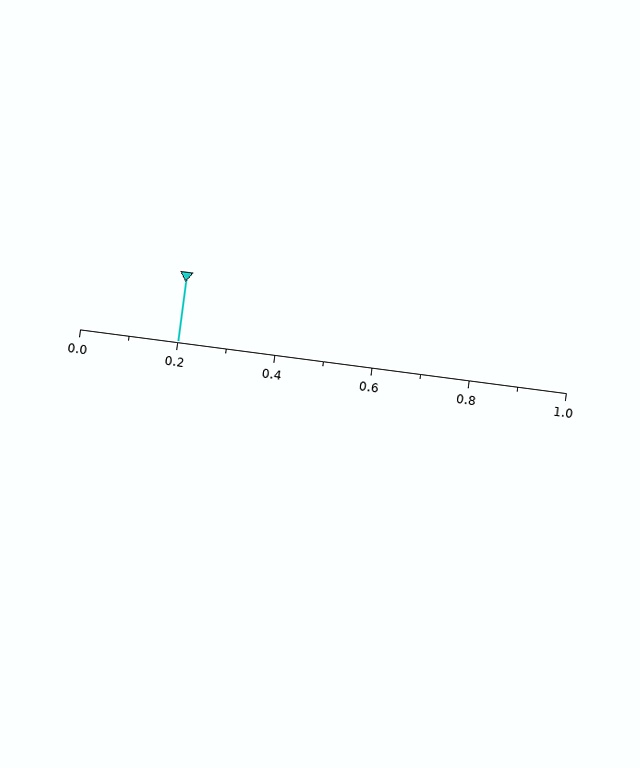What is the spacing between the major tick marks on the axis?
The major ticks are spaced 0.2 apart.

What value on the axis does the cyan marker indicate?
The marker indicates approximately 0.2.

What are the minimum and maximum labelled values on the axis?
The axis runs from 0.0 to 1.0.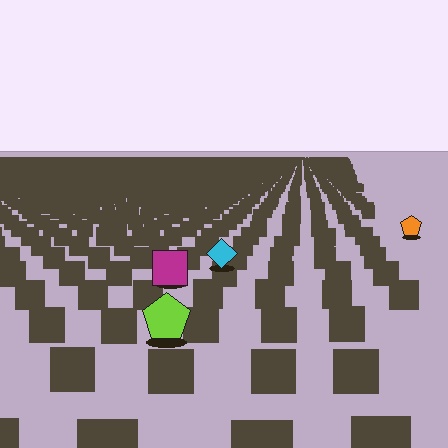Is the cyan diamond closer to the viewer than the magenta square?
No. The magenta square is closer — you can tell from the texture gradient: the ground texture is coarser near it.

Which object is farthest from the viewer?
The orange pentagon is farthest from the viewer. It appears smaller and the ground texture around it is denser.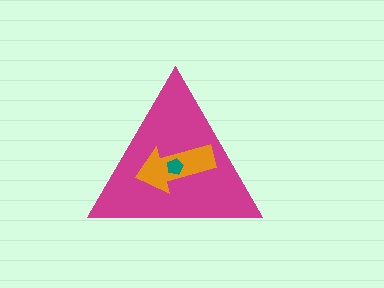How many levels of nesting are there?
3.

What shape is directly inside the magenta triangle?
The orange arrow.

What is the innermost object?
The teal pentagon.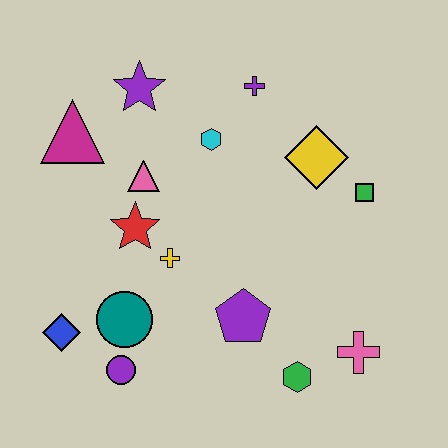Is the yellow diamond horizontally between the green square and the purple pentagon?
Yes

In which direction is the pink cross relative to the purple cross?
The pink cross is below the purple cross.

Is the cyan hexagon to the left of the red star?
No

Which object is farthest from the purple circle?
The purple cross is farthest from the purple circle.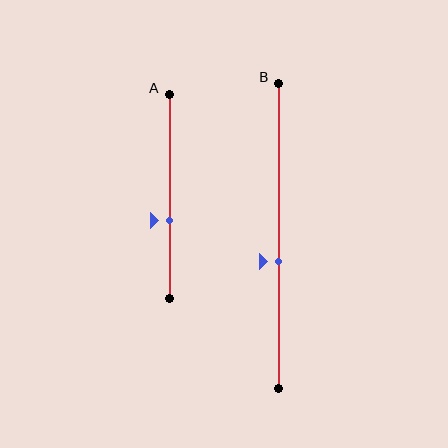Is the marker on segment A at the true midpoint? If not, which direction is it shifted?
No, the marker on segment A is shifted downward by about 12% of the segment length.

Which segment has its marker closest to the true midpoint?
Segment B has its marker closest to the true midpoint.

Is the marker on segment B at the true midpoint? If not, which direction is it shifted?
No, the marker on segment B is shifted downward by about 8% of the segment length.